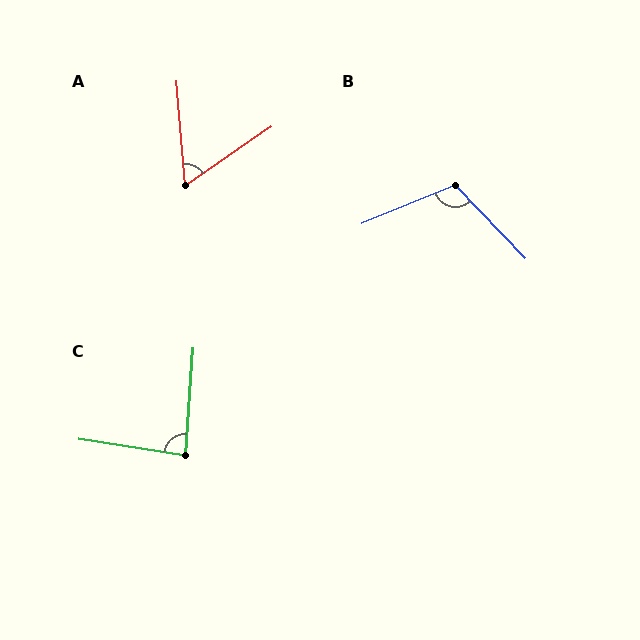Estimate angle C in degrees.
Approximately 85 degrees.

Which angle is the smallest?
A, at approximately 60 degrees.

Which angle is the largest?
B, at approximately 112 degrees.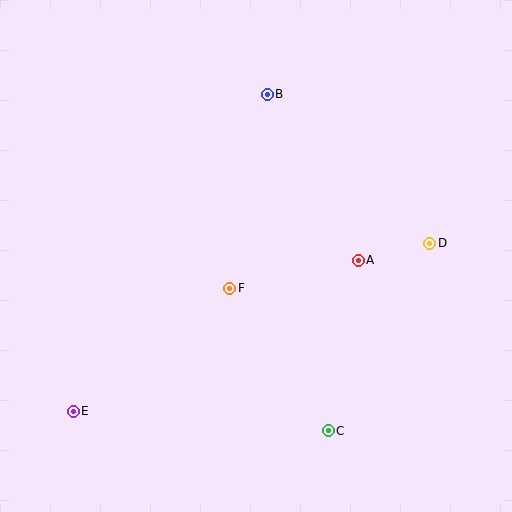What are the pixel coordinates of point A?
Point A is at (358, 260).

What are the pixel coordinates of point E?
Point E is at (73, 411).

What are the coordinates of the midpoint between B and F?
The midpoint between B and F is at (249, 191).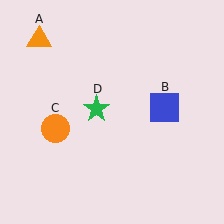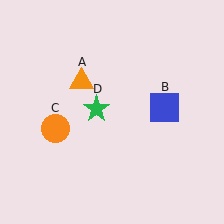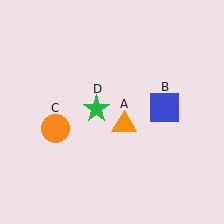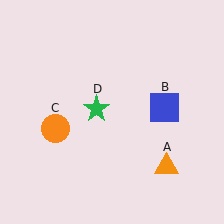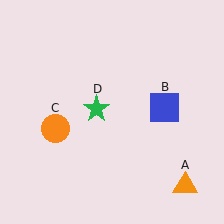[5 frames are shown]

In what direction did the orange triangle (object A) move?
The orange triangle (object A) moved down and to the right.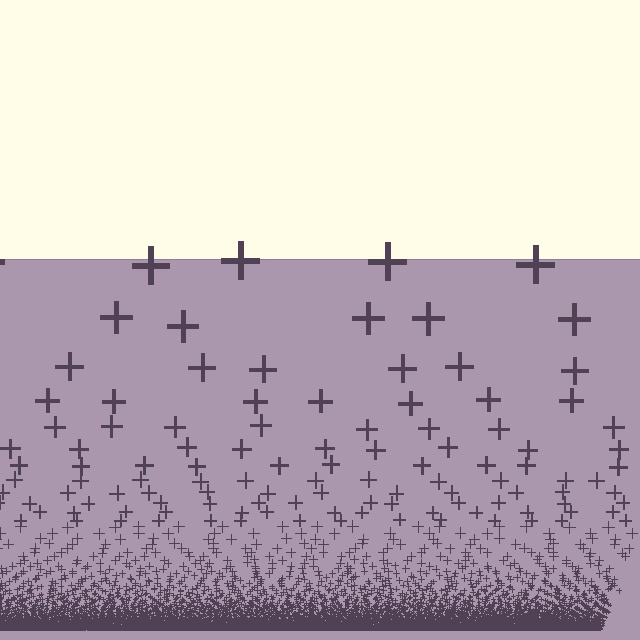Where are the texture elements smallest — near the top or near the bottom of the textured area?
Near the bottom.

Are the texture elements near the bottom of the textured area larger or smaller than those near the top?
Smaller. The gradient is inverted — elements near the bottom are smaller and denser.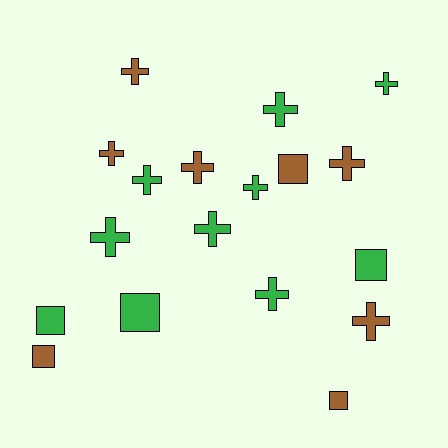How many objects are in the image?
There are 18 objects.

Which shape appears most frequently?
Cross, with 12 objects.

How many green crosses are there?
There are 7 green crosses.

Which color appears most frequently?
Green, with 10 objects.